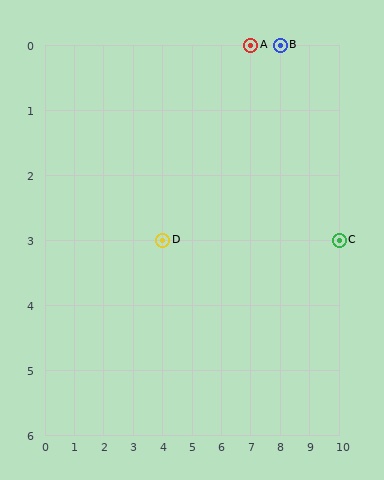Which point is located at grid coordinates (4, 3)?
Point D is at (4, 3).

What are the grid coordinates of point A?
Point A is at grid coordinates (7, 0).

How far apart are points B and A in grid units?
Points B and A are 1 column apart.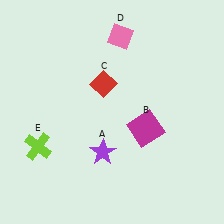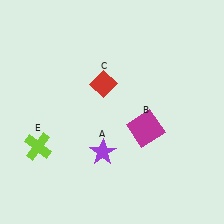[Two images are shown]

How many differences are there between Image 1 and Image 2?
There is 1 difference between the two images.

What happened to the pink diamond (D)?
The pink diamond (D) was removed in Image 2. It was in the top-right area of Image 1.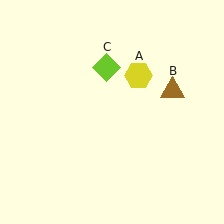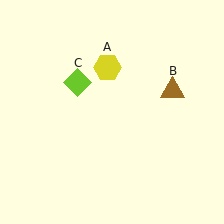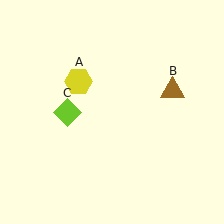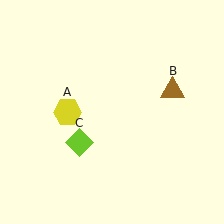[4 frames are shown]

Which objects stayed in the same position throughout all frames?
Brown triangle (object B) remained stationary.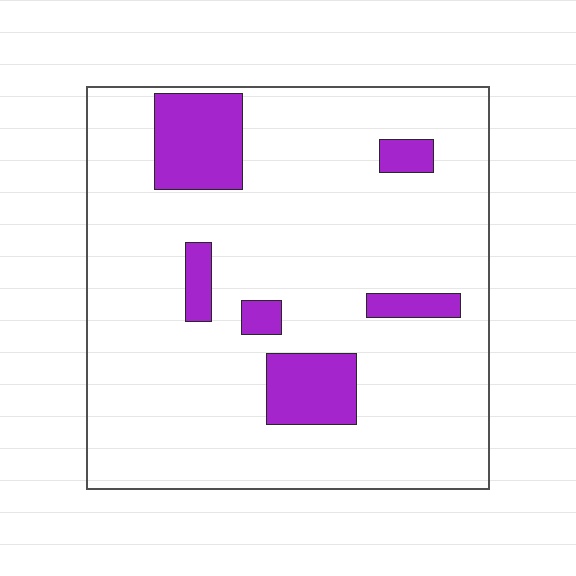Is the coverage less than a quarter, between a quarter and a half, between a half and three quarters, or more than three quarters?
Less than a quarter.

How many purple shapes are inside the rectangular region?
6.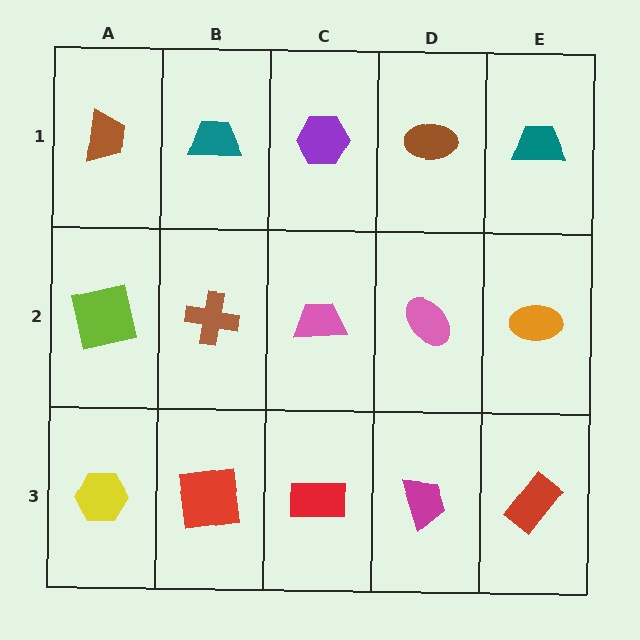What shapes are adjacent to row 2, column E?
A teal trapezoid (row 1, column E), a red rectangle (row 3, column E), a pink ellipse (row 2, column D).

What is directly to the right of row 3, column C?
A magenta trapezoid.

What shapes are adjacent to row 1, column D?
A pink ellipse (row 2, column D), a purple hexagon (row 1, column C), a teal trapezoid (row 1, column E).